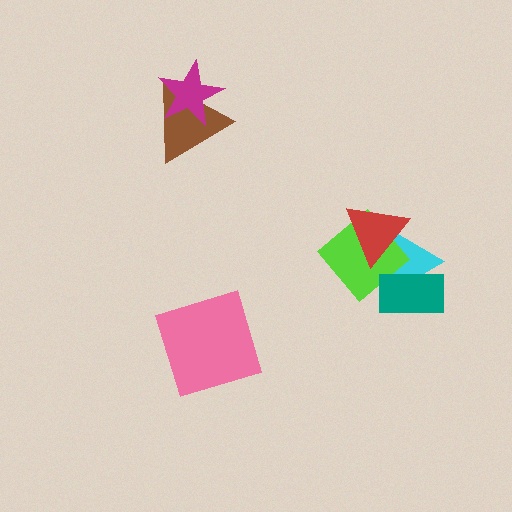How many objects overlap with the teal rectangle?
2 objects overlap with the teal rectangle.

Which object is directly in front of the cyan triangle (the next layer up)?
The lime diamond is directly in front of the cyan triangle.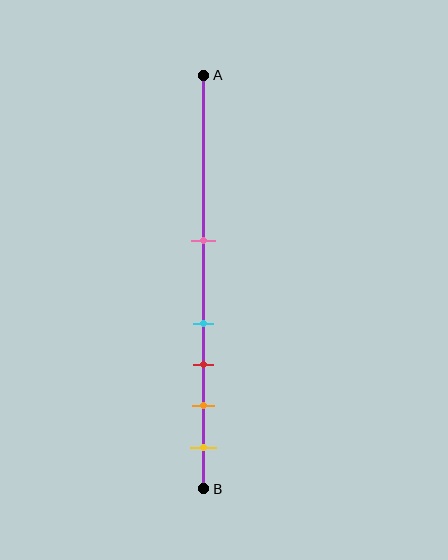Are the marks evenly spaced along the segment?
No, the marks are not evenly spaced.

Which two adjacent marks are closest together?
The cyan and red marks are the closest adjacent pair.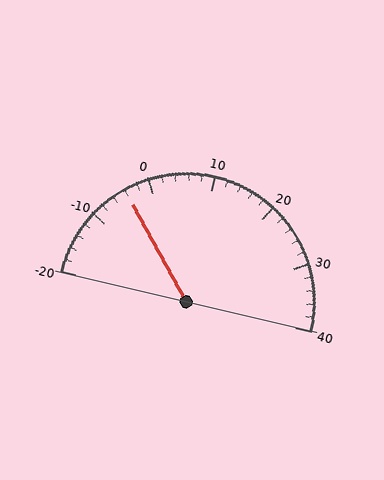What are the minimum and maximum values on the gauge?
The gauge ranges from -20 to 40.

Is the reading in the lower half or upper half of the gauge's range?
The reading is in the lower half of the range (-20 to 40).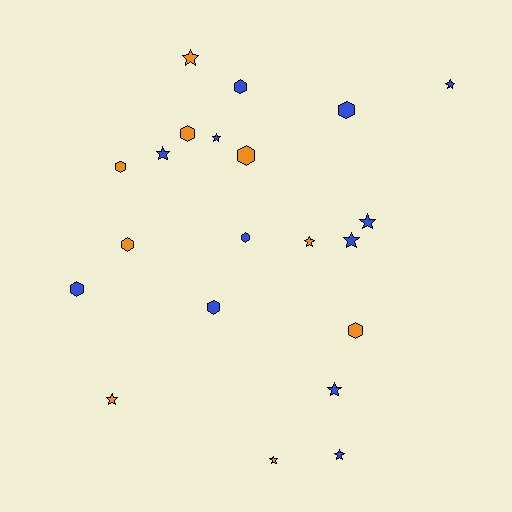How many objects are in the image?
There are 21 objects.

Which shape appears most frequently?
Star, with 11 objects.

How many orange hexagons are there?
There are 5 orange hexagons.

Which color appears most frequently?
Blue, with 12 objects.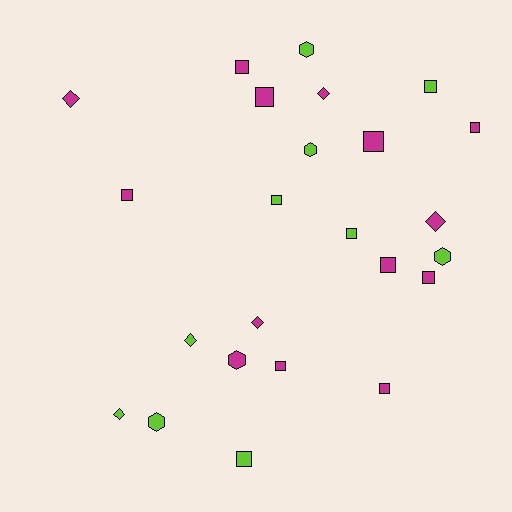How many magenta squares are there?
There are 9 magenta squares.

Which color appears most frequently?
Magenta, with 14 objects.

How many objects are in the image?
There are 24 objects.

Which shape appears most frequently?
Square, with 13 objects.